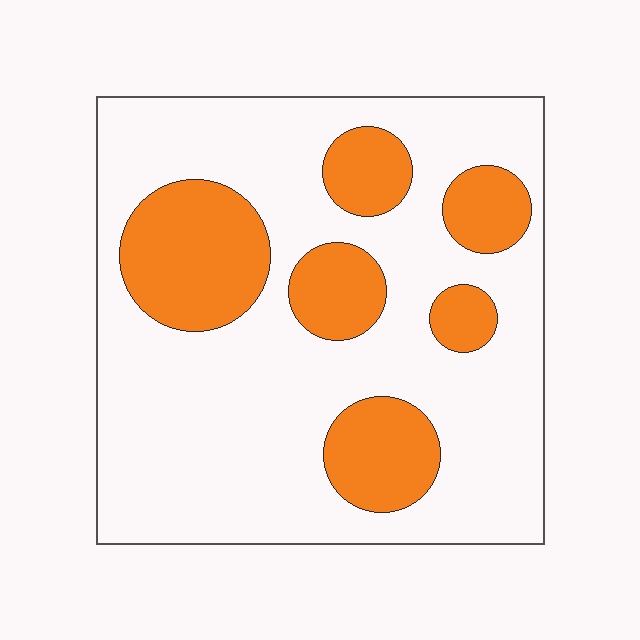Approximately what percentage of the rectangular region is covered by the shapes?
Approximately 25%.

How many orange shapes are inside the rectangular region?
6.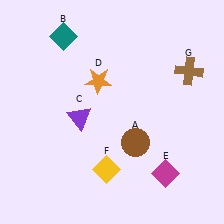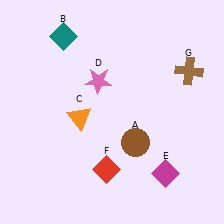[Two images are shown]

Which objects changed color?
C changed from purple to orange. D changed from orange to pink. F changed from yellow to red.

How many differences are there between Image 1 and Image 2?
There are 3 differences between the two images.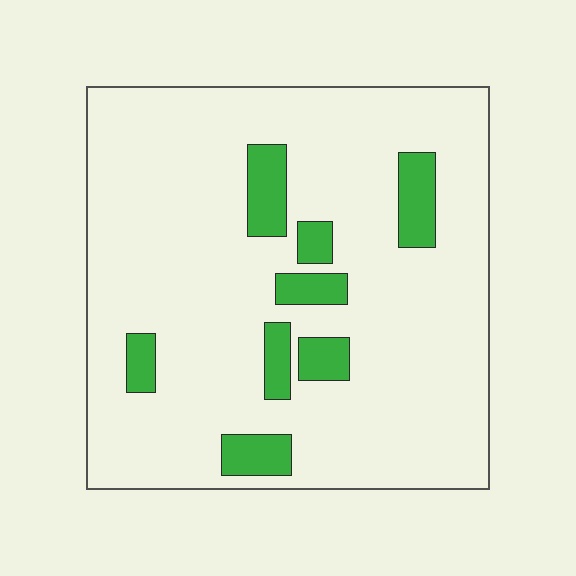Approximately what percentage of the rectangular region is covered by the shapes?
Approximately 15%.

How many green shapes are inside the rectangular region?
8.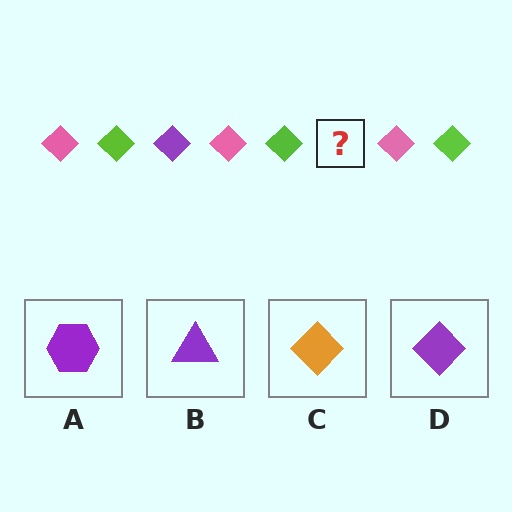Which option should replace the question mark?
Option D.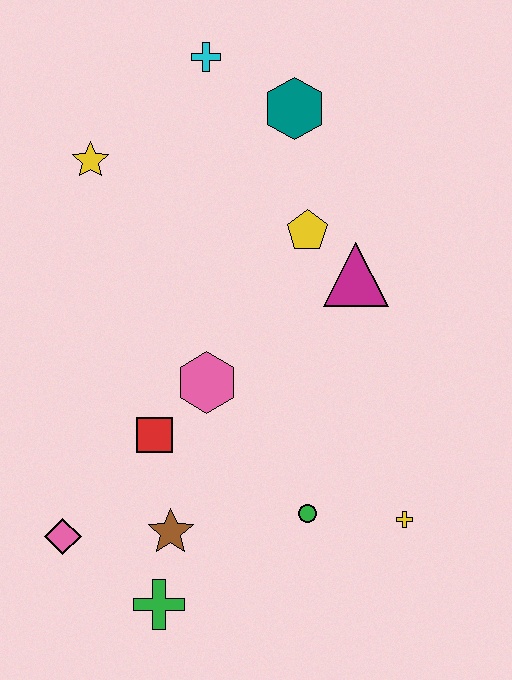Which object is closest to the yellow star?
The cyan cross is closest to the yellow star.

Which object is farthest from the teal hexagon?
The green cross is farthest from the teal hexagon.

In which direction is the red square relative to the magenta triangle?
The red square is to the left of the magenta triangle.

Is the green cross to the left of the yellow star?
No